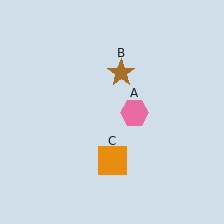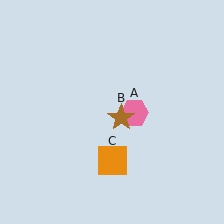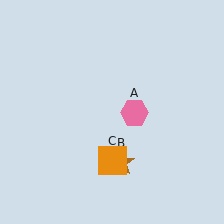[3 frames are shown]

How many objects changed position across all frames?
1 object changed position: brown star (object B).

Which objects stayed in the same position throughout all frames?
Pink hexagon (object A) and orange square (object C) remained stationary.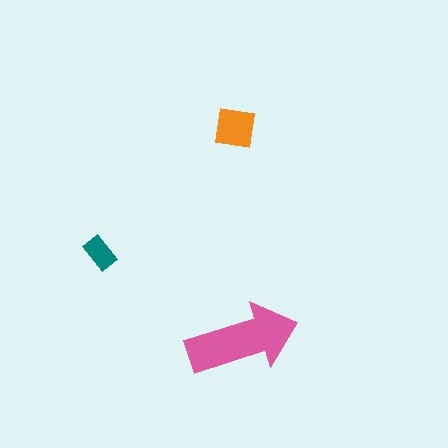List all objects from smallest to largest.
The teal rectangle, the orange square, the pink arrow.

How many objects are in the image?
There are 3 objects in the image.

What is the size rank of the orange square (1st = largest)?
2nd.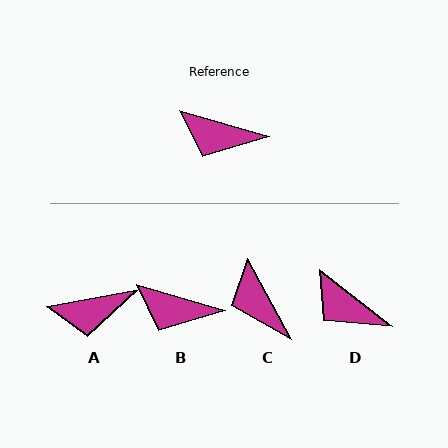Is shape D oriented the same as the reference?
No, it is off by about 21 degrees.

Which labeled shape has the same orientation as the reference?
B.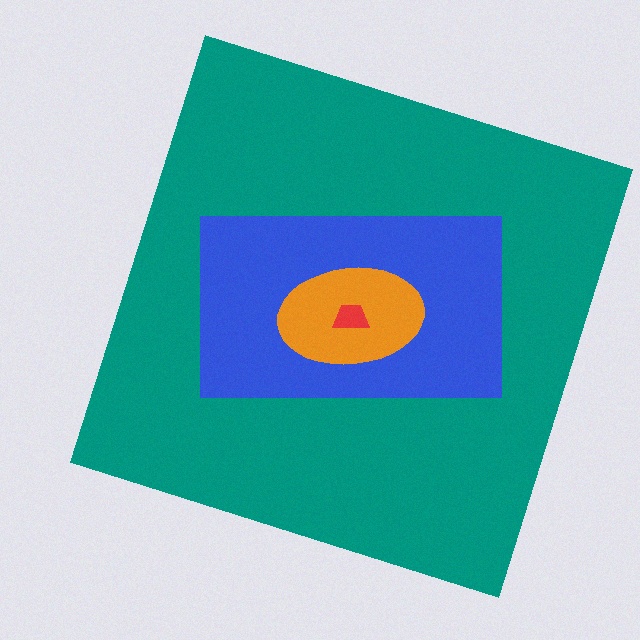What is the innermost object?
The red trapezoid.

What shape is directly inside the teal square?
The blue rectangle.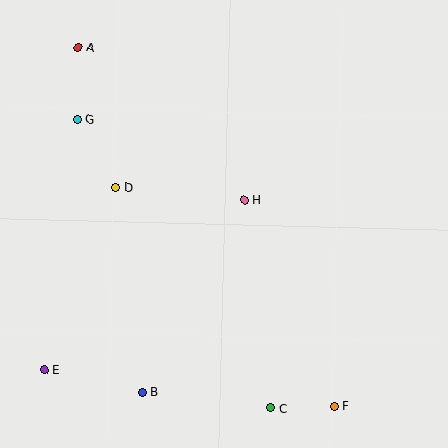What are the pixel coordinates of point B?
Point B is at (142, 392).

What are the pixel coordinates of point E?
Point E is at (44, 370).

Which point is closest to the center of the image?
Point H at (244, 200) is closest to the center.